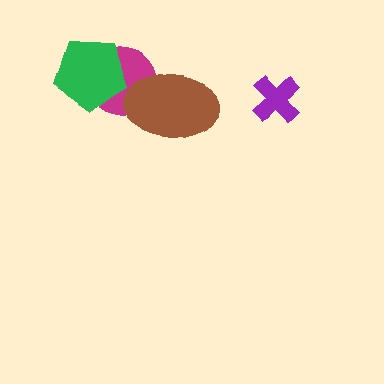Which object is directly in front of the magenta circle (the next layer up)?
The brown ellipse is directly in front of the magenta circle.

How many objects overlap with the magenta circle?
2 objects overlap with the magenta circle.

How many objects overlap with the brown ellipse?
1 object overlaps with the brown ellipse.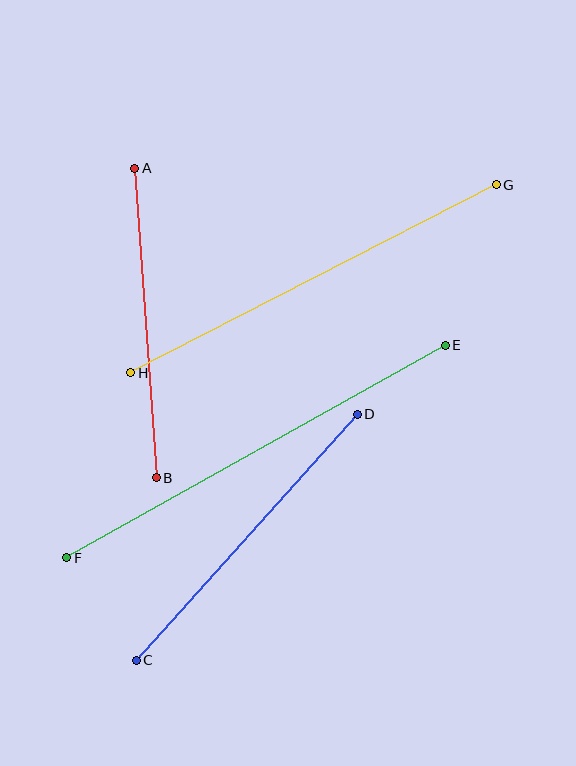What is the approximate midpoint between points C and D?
The midpoint is at approximately (247, 537) pixels.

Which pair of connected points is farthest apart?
Points E and F are farthest apart.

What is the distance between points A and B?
The distance is approximately 310 pixels.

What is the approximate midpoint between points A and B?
The midpoint is at approximately (145, 323) pixels.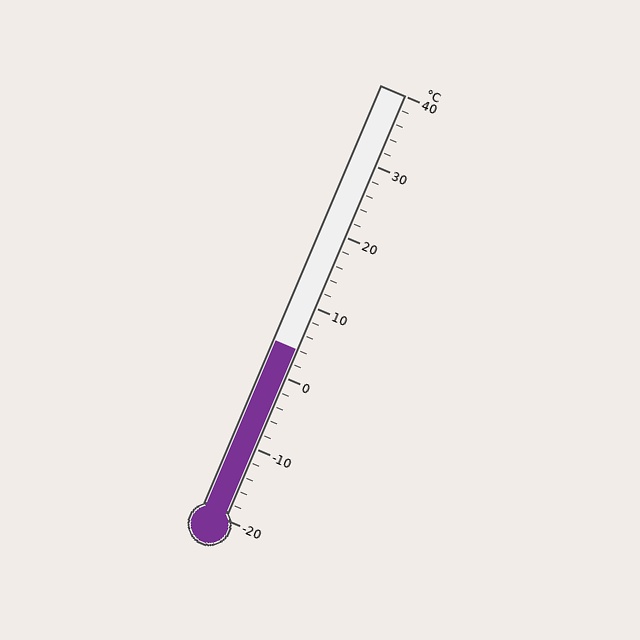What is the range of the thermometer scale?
The thermometer scale ranges from -20°C to 40°C.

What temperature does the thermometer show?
The thermometer shows approximately 4°C.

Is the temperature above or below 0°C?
The temperature is above 0°C.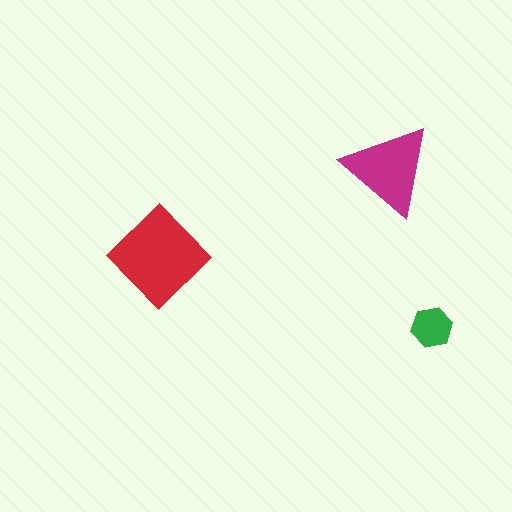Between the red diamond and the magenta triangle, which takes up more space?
The red diamond.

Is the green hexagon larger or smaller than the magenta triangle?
Smaller.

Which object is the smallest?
The green hexagon.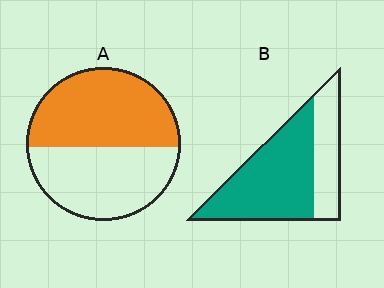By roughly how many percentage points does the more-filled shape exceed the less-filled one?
By roughly 15 percentage points (B over A).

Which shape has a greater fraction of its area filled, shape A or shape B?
Shape B.